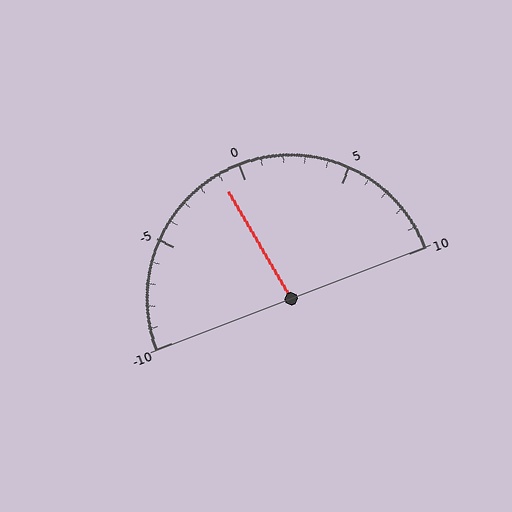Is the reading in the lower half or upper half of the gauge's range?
The reading is in the lower half of the range (-10 to 10).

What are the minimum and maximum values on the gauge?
The gauge ranges from -10 to 10.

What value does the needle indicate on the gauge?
The needle indicates approximately -1.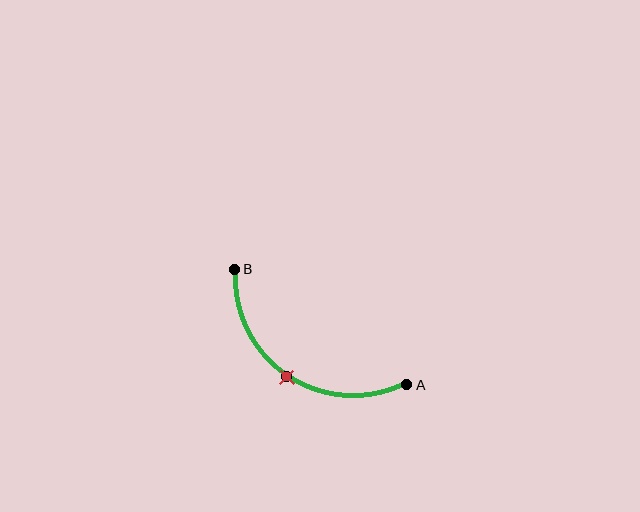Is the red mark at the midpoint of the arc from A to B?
Yes. The red mark lies on the arc at equal arc-length from both A and B — it is the arc midpoint.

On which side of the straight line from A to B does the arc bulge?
The arc bulges below and to the left of the straight line connecting A and B.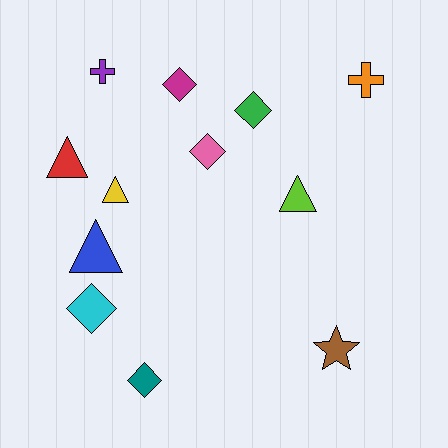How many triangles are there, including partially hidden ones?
There are 4 triangles.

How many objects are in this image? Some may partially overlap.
There are 12 objects.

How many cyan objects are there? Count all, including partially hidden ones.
There is 1 cyan object.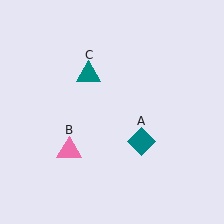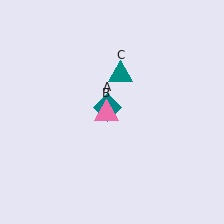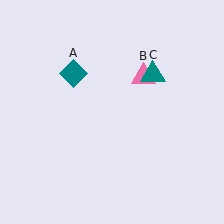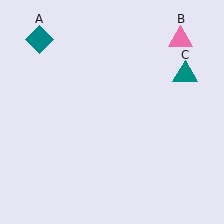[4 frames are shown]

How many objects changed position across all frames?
3 objects changed position: teal diamond (object A), pink triangle (object B), teal triangle (object C).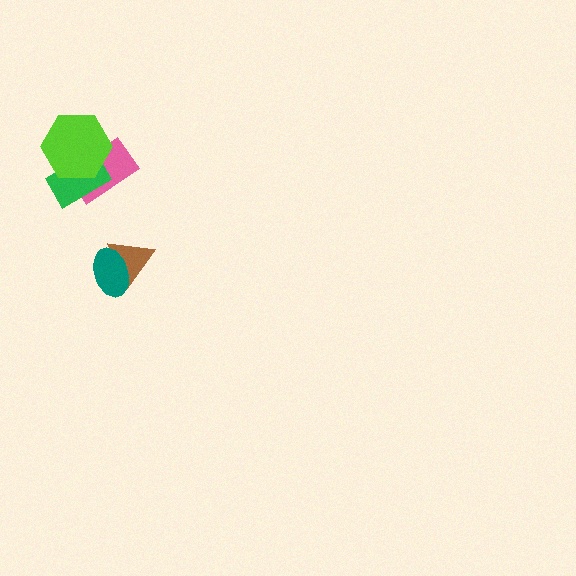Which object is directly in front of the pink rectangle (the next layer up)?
The green rectangle is directly in front of the pink rectangle.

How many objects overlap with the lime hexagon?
2 objects overlap with the lime hexagon.